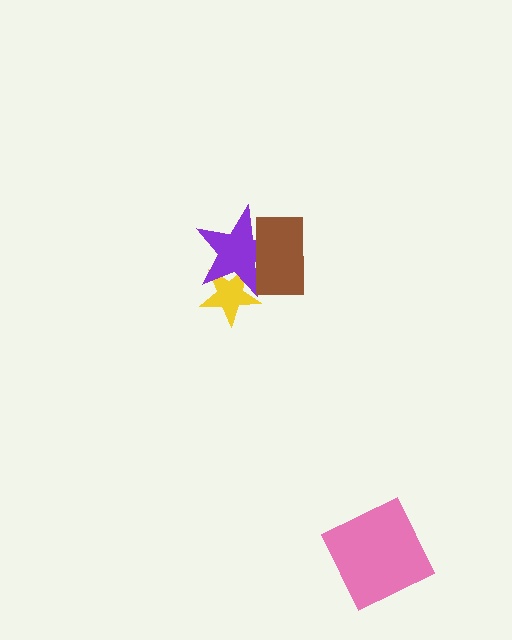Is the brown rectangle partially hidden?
No, no other shape covers it.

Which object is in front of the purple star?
The brown rectangle is in front of the purple star.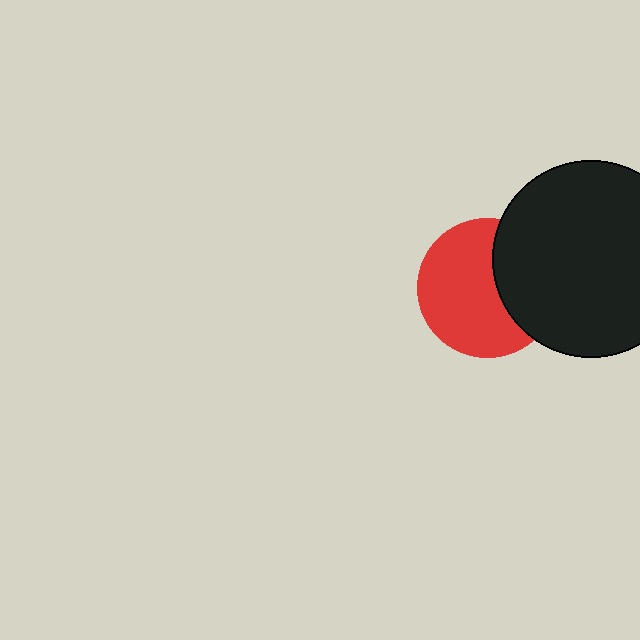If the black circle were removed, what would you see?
You would see the complete red circle.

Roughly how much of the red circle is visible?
About half of it is visible (roughly 65%).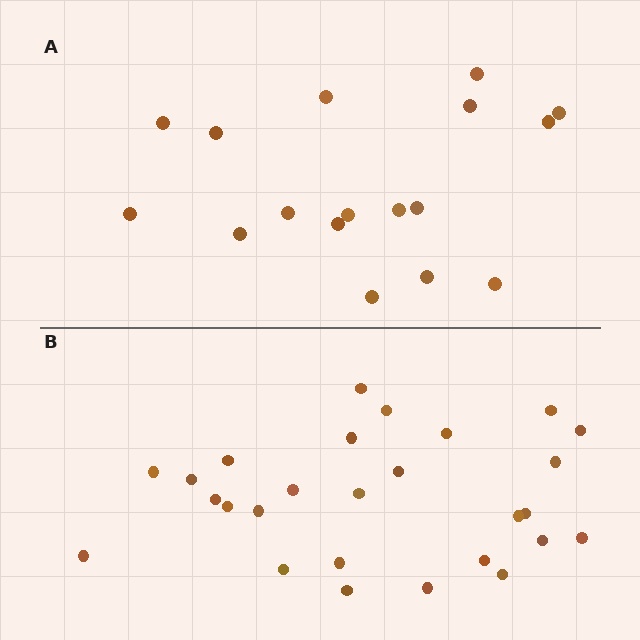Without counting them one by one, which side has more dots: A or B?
Region B (the bottom region) has more dots.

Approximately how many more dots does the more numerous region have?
Region B has roughly 10 or so more dots than region A.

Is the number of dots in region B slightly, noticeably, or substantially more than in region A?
Region B has substantially more. The ratio is roughly 1.6 to 1.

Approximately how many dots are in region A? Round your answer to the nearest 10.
About 20 dots. (The exact count is 17, which rounds to 20.)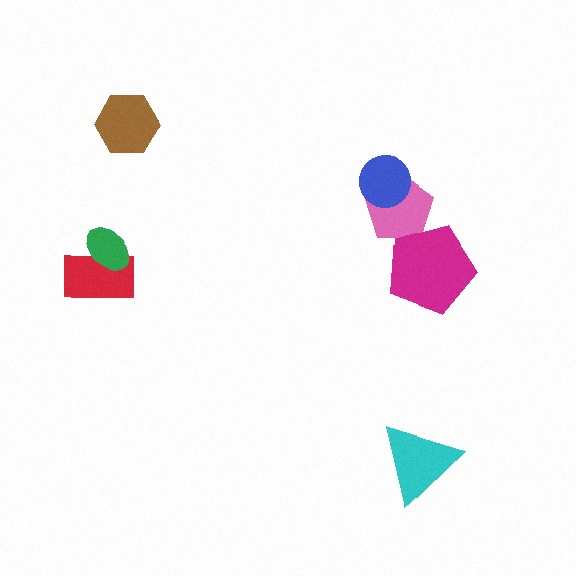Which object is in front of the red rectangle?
The green ellipse is in front of the red rectangle.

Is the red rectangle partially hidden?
Yes, it is partially covered by another shape.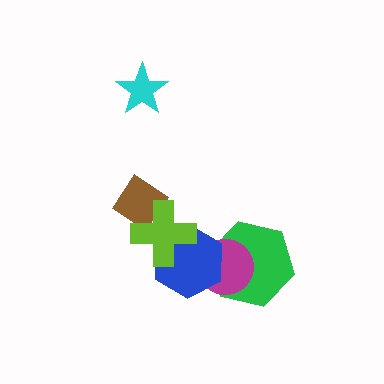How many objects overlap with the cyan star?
0 objects overlap with the cyan star.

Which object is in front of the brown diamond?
The lime cross is in front of the brown diamond.